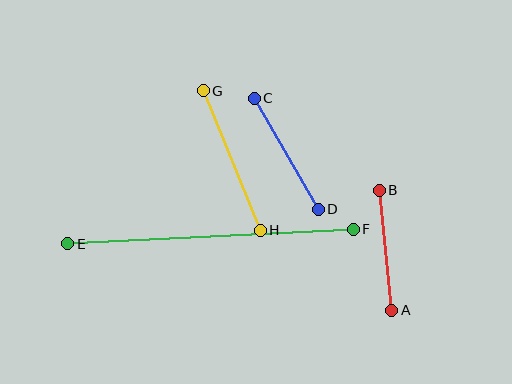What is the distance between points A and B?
The distance is approximately 121 pixels.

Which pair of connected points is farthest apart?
Points E and F are farthest apart.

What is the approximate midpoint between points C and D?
The midpoint is at approximately (286, 154) pixels.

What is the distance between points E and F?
The distance is approximately 286 pixels.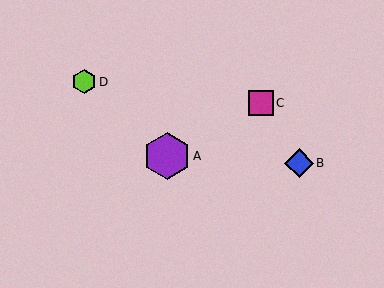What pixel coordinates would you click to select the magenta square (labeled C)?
Click at (261, 103) to select the magenta square C.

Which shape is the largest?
The purple hexagon (labeled A) is the largest.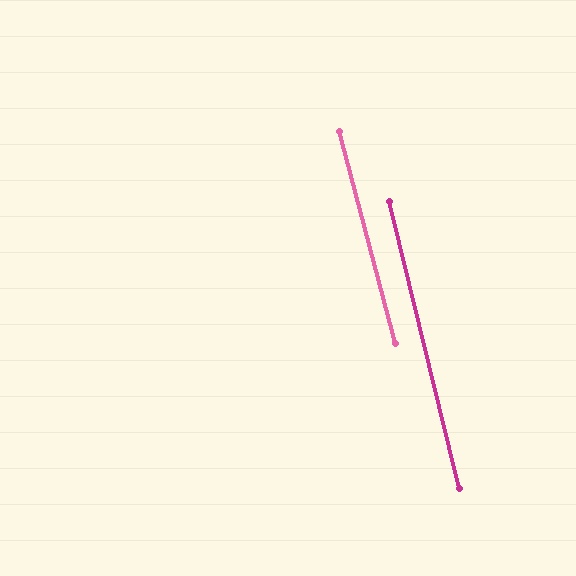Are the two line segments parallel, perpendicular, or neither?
Parallel — their directions differ by only 0.9°.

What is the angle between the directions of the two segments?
Approximately 1 degree.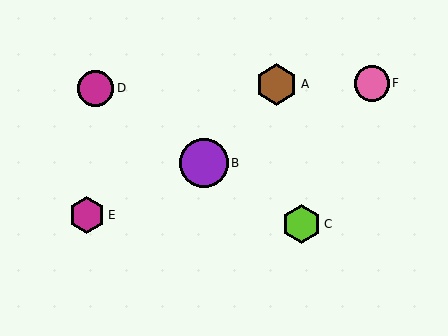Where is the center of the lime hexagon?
The center of the lime hexagon is at (301, 224).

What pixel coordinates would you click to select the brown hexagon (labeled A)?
Click at (277, 84) to select the brown hexagon A.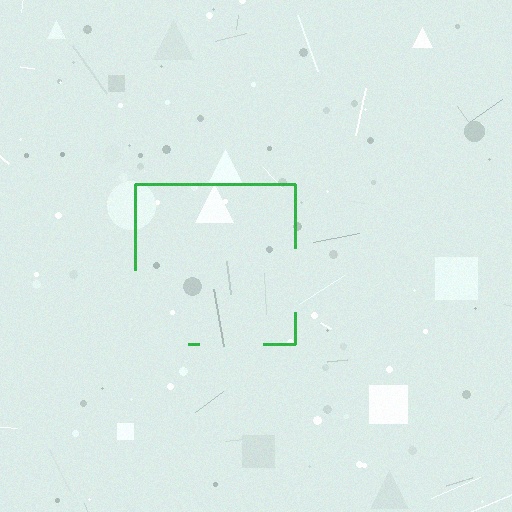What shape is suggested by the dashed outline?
The dashed outline suggests a square.